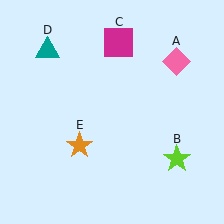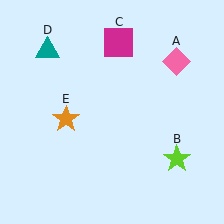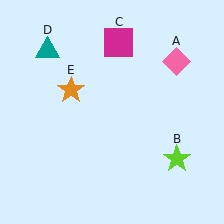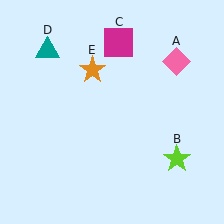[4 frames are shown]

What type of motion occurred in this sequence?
The orange star (object E) rotated clockwise around the center of the scene.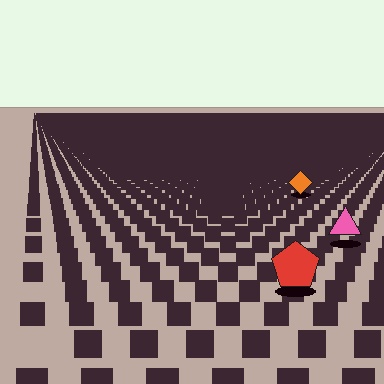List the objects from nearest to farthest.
From nearest to farthest: the red pentagon, the pink triangle, the orange diamond.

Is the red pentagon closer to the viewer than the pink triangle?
Yes. The red pentagon is closer — you can tell from the texture gradient: the ground texture is coarser near it.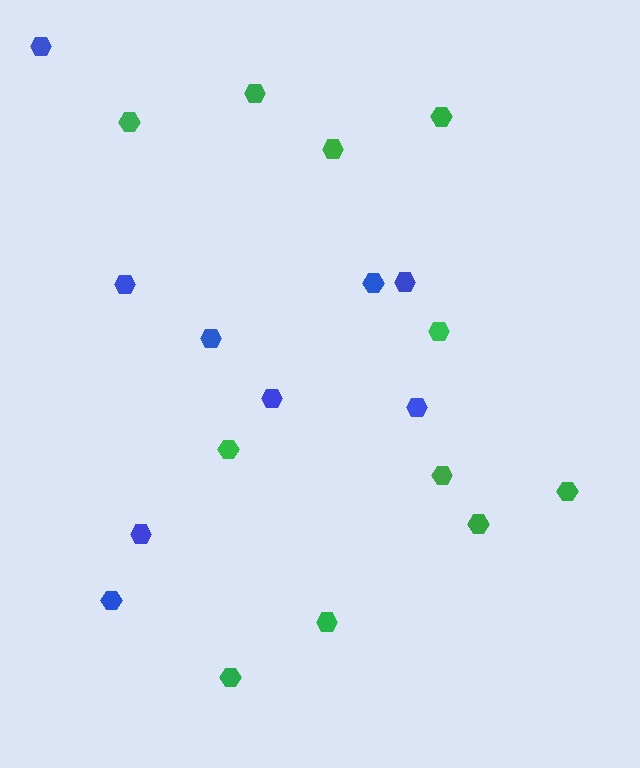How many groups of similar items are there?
There are 2 groups: one group of green hexagons (11) and one group of blue hexagons (9).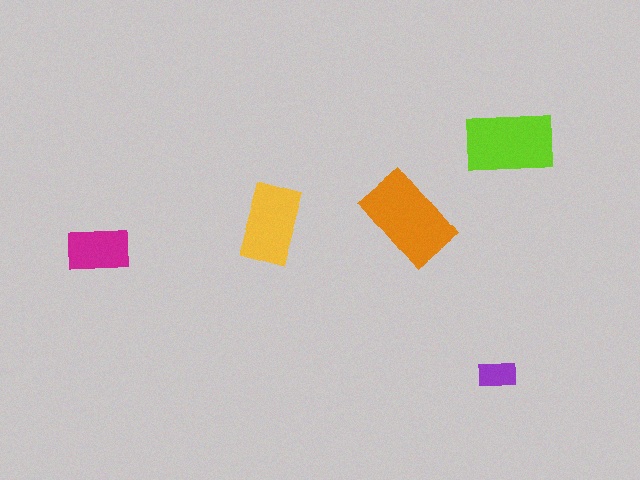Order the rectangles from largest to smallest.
the orange one, the lime one, the yellow one, the magenta one, the purple one.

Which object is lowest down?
The purple rectangle is bottommost.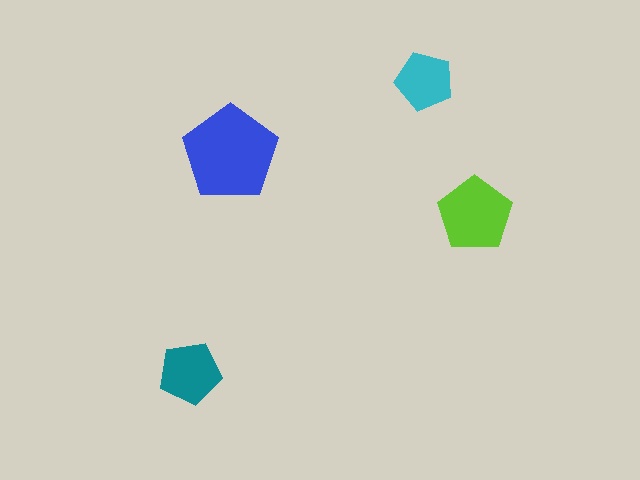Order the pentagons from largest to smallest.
the blue one, the lime one, the teal one, the cyan one.